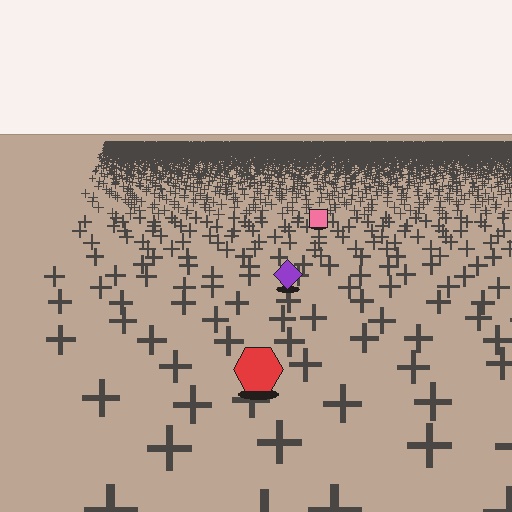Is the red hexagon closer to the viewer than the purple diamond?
Yes. The red hexagon is closer — you can tell from the texture gradient: the ground texture is coarser near it.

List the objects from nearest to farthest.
From nearest to farthest: the red hexagon, the purple diamond, the pink square.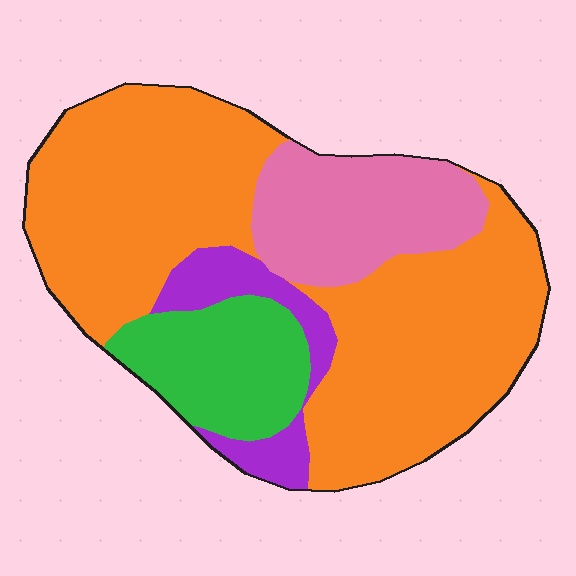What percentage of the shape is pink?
Pink covers 17% of the shape.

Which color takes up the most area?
Orange, at roughly 60%.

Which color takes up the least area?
Purple, at roughly 10%.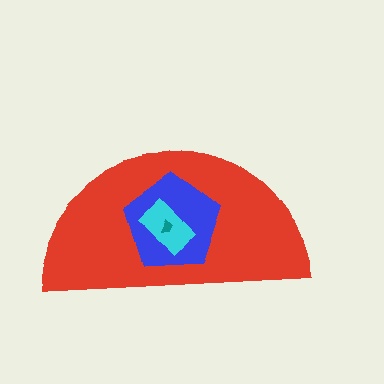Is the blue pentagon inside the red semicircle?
Yes.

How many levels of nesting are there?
4.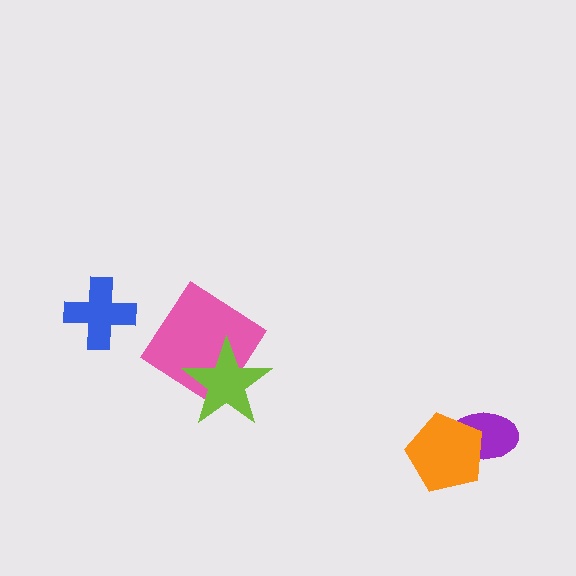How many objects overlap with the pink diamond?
1 object overlaps with the pink diamond.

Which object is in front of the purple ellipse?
The orange pentagon is in front of the purple ellipse.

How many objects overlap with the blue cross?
0 objects overlap with the blue cross.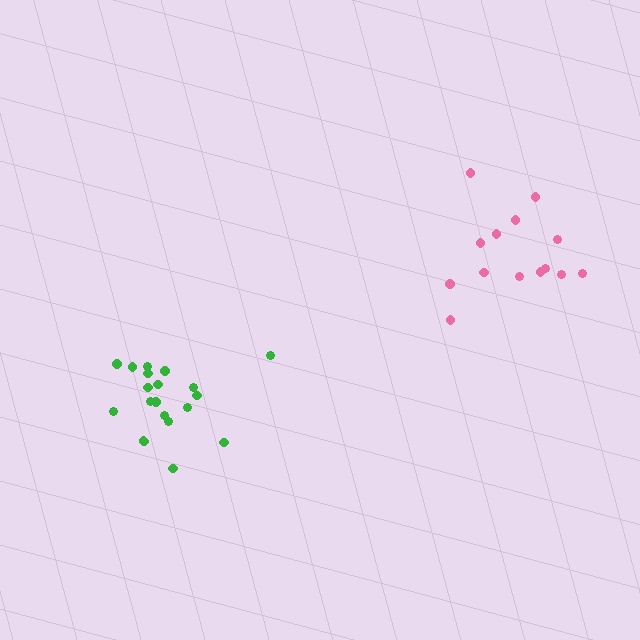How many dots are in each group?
Group 1: 20 dots, Group 2: 14 dots (34 total).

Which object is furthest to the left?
The green cluster is leftmost.